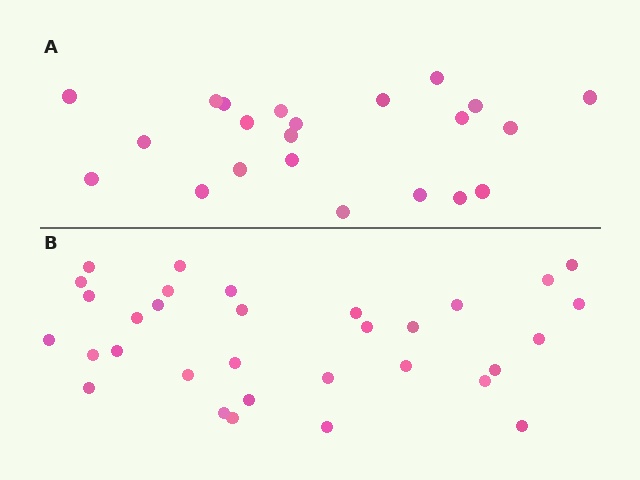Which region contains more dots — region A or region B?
Region B (the bottom region) has more dots.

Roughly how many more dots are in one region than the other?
Region B has roughly 10 or so more dots than region A.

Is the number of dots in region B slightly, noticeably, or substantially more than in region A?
Region B has substantially more. The ratio is roughly 1.5 to 1.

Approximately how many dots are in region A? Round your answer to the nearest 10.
About 20 dots. (The exact count is 22, which rounds to 20.)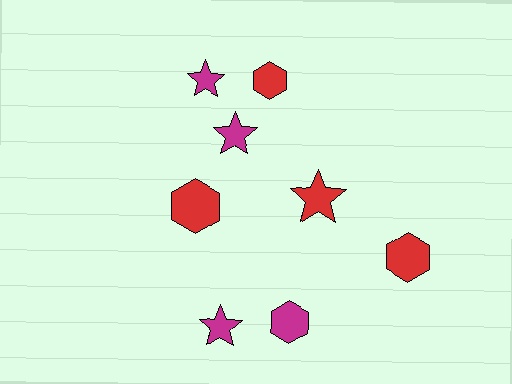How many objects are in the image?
There are 8 objects.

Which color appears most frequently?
Magenta, with 4 objects.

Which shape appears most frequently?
Star, with 4 objects.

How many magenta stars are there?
There are 3 magenta stars.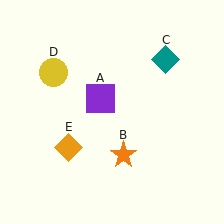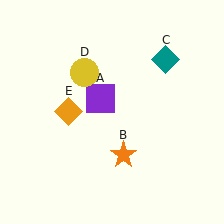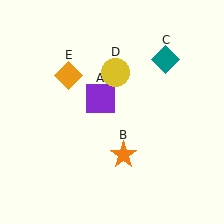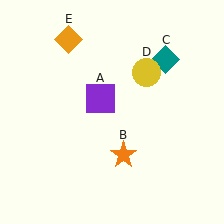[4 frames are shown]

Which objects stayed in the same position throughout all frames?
Purple square (object A) and orange star (object B) and teal diamond (object C) remained stationary.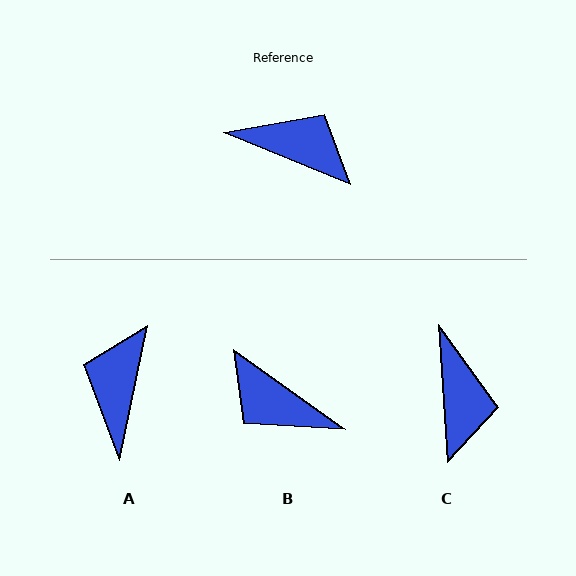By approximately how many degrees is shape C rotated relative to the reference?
Approximately 64 degrees clockwise.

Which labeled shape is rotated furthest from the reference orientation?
B, about 167 degrees away.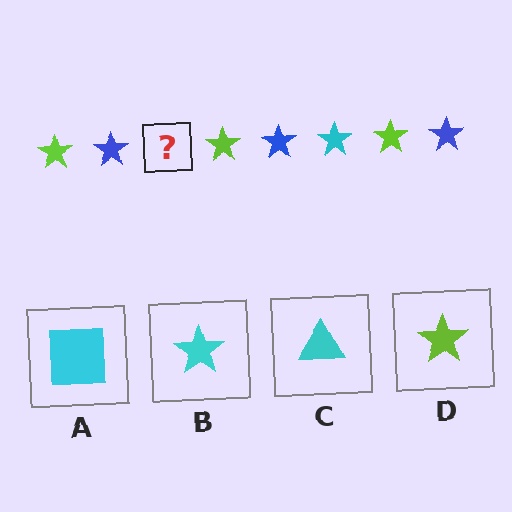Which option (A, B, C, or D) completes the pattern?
B.